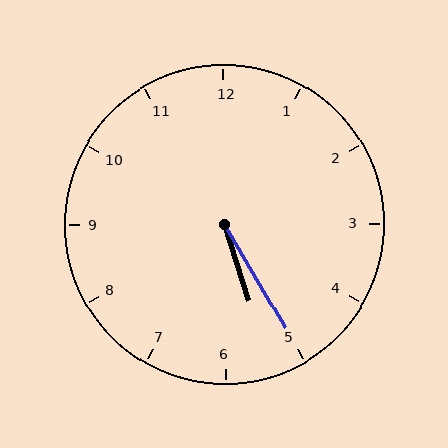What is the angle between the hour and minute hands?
Approximately 12 degrees.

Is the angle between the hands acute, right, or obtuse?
It is acute.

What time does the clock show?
5:25.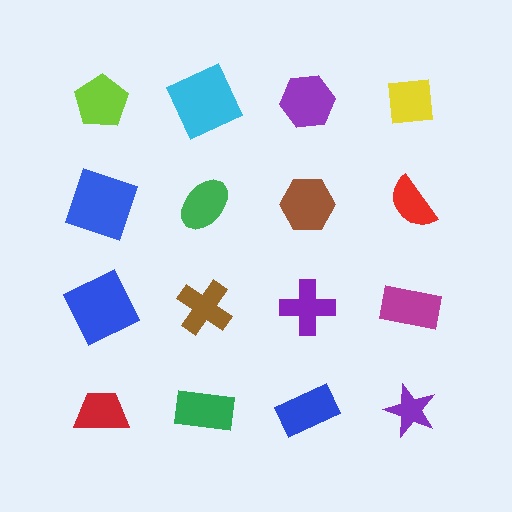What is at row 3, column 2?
A brown cross.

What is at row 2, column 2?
A green ellipse.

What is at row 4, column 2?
A green rectangle.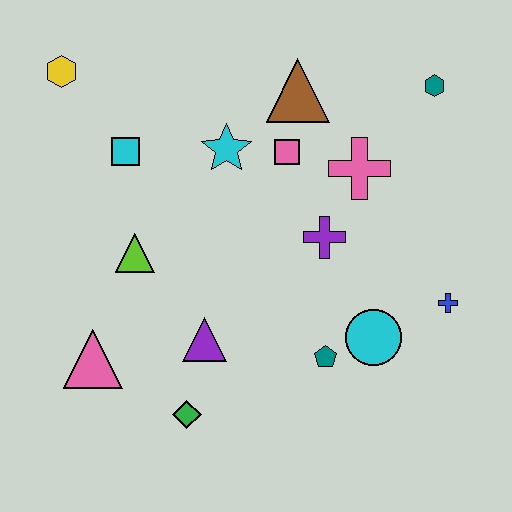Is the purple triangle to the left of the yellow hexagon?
No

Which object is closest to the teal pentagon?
The cyan circle is closest to the teal pentagon.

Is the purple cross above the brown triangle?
No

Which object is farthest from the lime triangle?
The teal hexagon is farthest from the lime triangle.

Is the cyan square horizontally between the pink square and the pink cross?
No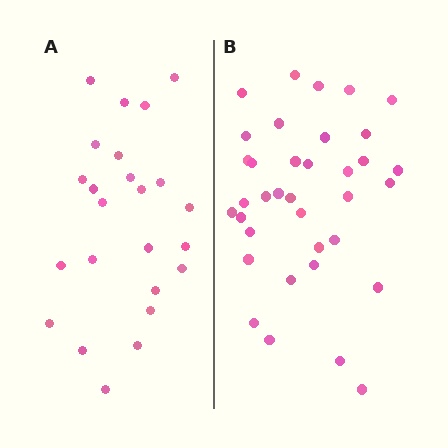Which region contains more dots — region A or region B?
Region B (the right region) has more dots.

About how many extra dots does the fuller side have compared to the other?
Region B has roughly 12 or so more dots than region A.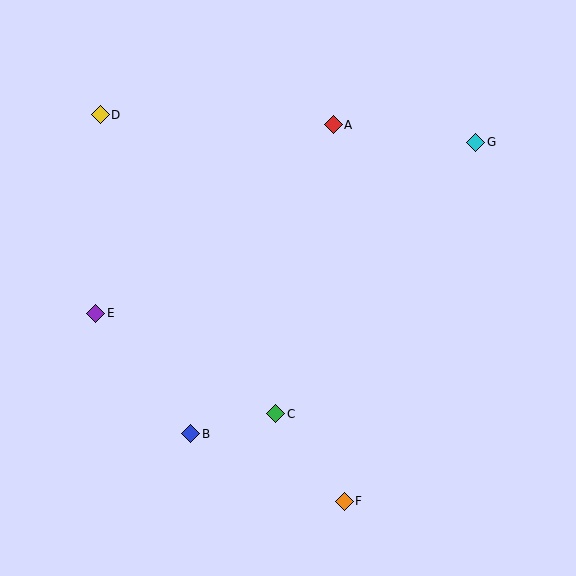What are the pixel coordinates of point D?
Point D is at (100, 115).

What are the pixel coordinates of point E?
Point E is at (96, 313).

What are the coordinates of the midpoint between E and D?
The midpoint between E and D is at (98, 214).